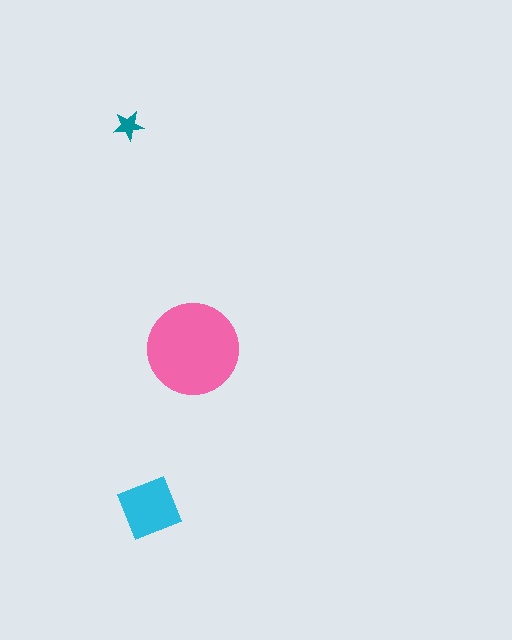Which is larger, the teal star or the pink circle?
The pink circle.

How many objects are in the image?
There are 3 objects in the image.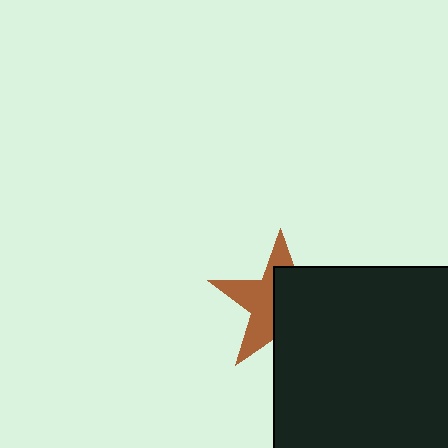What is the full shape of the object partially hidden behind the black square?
The partially hidden object is a brown star.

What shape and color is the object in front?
The object in front is a black square.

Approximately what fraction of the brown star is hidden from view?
Roughly 53% of the brown star is hidden behind the black square.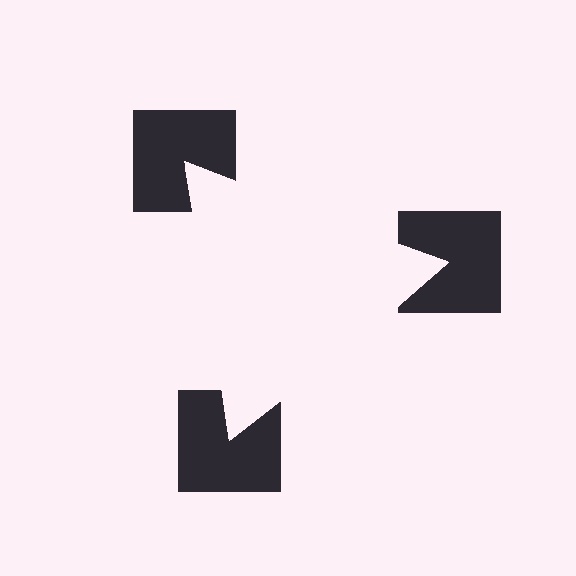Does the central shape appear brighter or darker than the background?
It typically appears slightly brighter than the background, even though no actual brightness change is drawn.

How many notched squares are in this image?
There are 3 — one at each vertex of the illusory triangle.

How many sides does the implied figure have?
3 sides.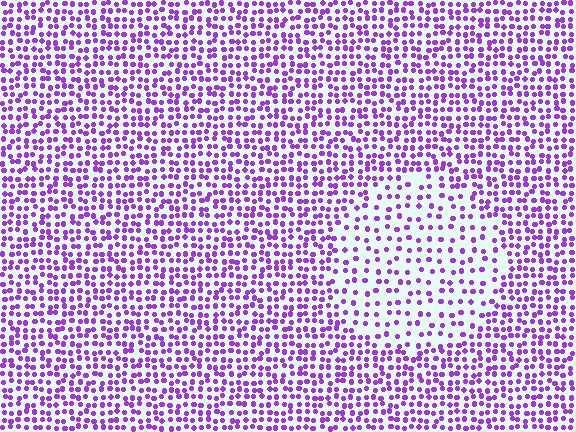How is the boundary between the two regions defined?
The boundary is defined by a change in element density (approximately 2.0x ratio). All elements are the same color, size, and shape.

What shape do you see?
I see a circle.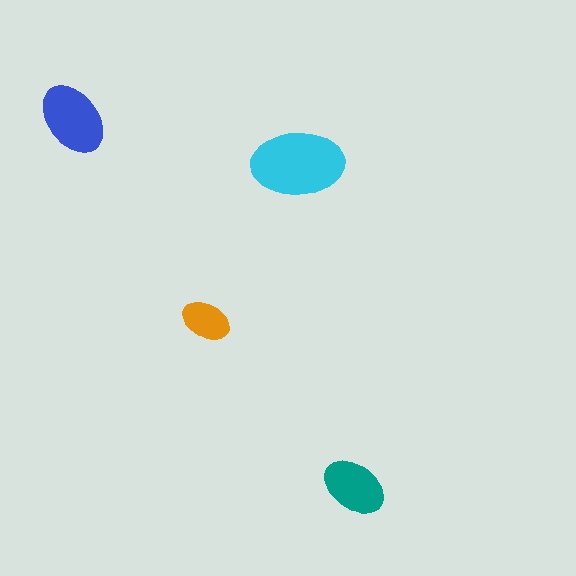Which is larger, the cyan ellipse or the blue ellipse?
The cyan one.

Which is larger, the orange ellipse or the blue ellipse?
The blue one.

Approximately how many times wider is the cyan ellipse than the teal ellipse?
About 1.5 times wider.